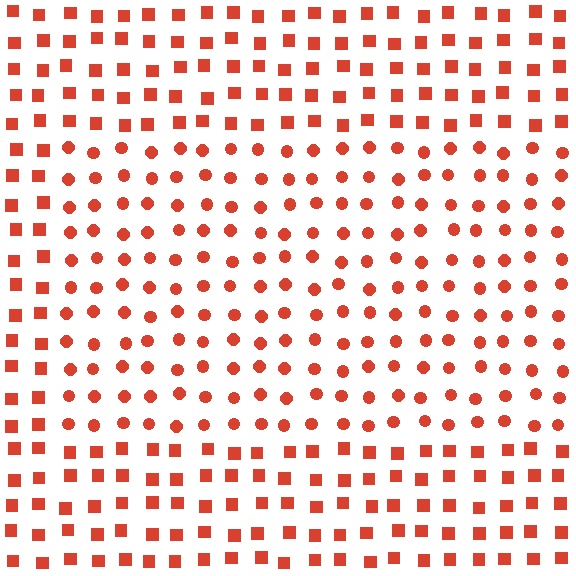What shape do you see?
I see a rectangle.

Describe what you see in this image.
The image is filled with small red elements arranged in a uniform grid. A rectangle-shaped region contains circles, while the surrounding area contains squares. The boundary is defined purely by the change in element shape.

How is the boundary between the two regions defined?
The boundary is defined by a change in element shape: circles inside vs. squares outside. All elements share the same color and spacing.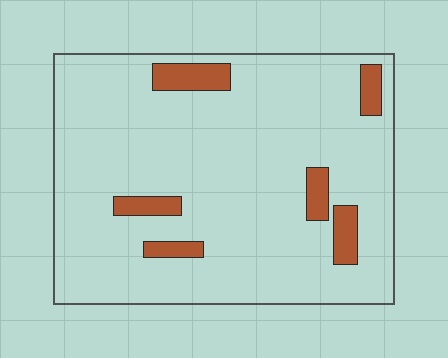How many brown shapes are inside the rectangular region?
6.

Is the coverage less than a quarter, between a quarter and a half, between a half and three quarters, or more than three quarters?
Less than a quarter.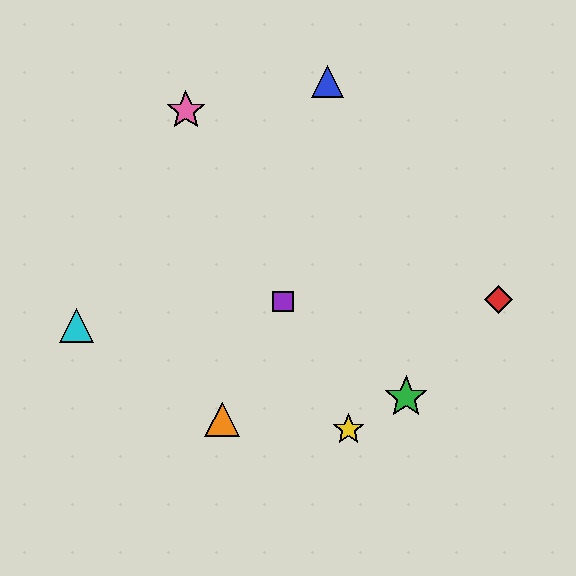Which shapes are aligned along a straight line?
The yellow star, the purple square, the pink star are aligned along a straight line.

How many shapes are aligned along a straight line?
3 shapes (the yellow star, the purple square, the pink star) are aligned along a straight line.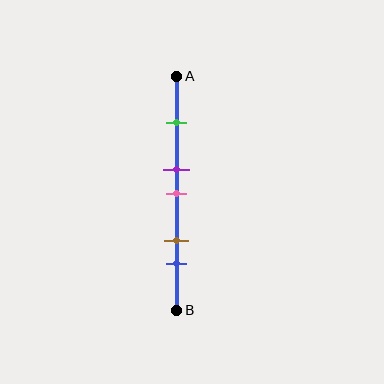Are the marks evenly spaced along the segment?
No, the marks are not evenly spaced.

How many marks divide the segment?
There are 5 marks dividing the segment.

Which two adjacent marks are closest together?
The purple and pink marks are the closest adjacent pair.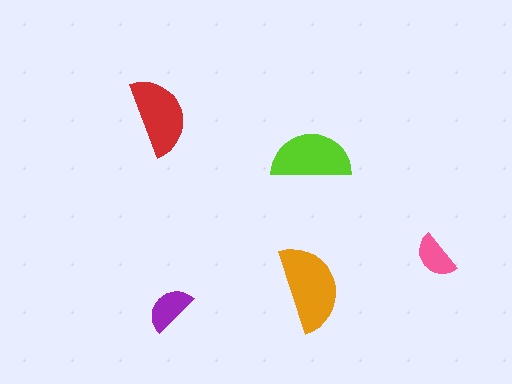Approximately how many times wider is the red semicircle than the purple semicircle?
About 1.5 times wider.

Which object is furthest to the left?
The red semicircle is leftmost.